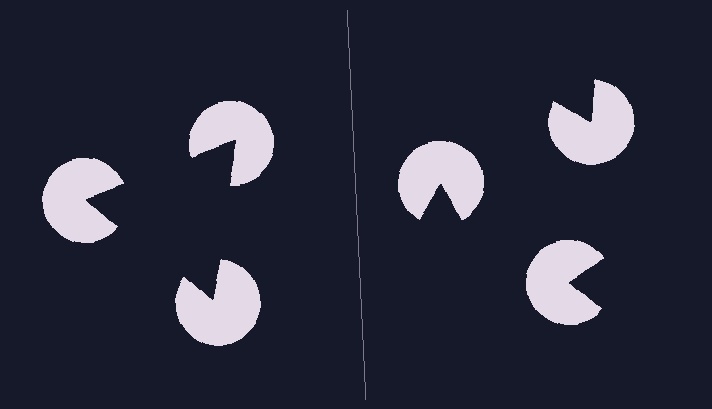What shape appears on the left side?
An illusory triangle.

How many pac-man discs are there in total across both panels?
6 — 3 on each side.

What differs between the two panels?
The pac-man discs are positioned identically on both sides; only the wedge orientations differ. On the left they align to a triangle; on the right they are misaligned.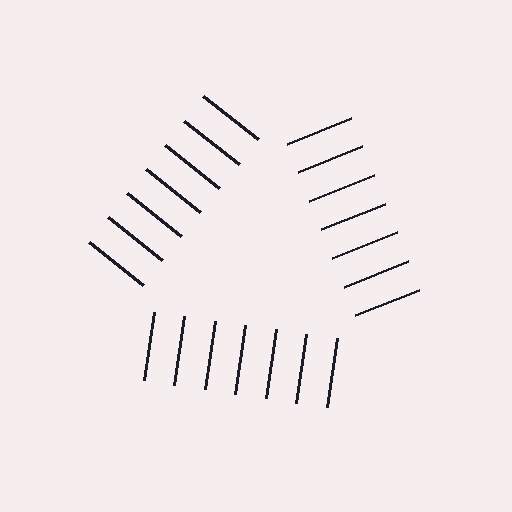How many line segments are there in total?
21 — 7 along each of the 3 edges.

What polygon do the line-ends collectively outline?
An illusory triangle — the line segments terminate on its edges but no continuous stroke is drawn.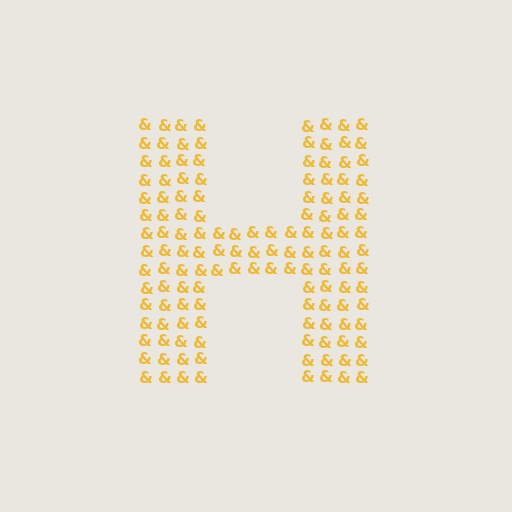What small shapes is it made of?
It is made of small ampersands.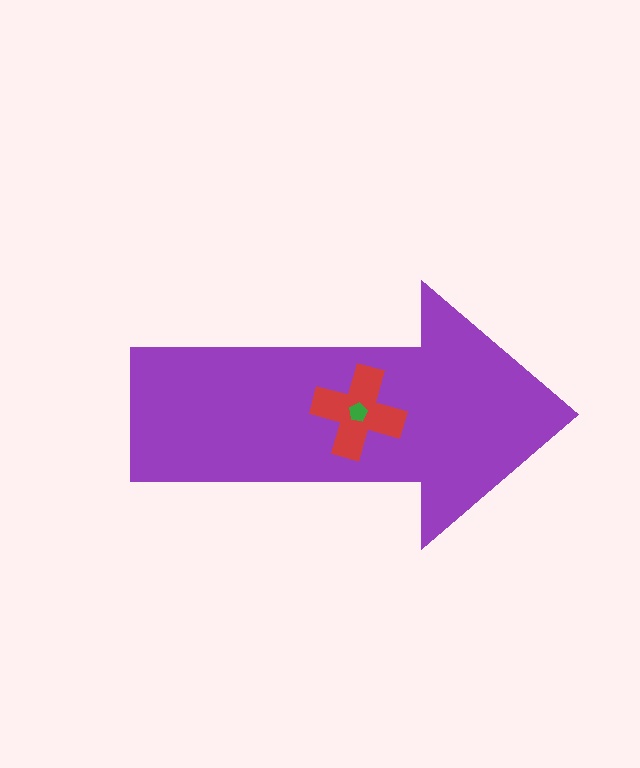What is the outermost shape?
The purple arrow.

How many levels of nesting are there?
3.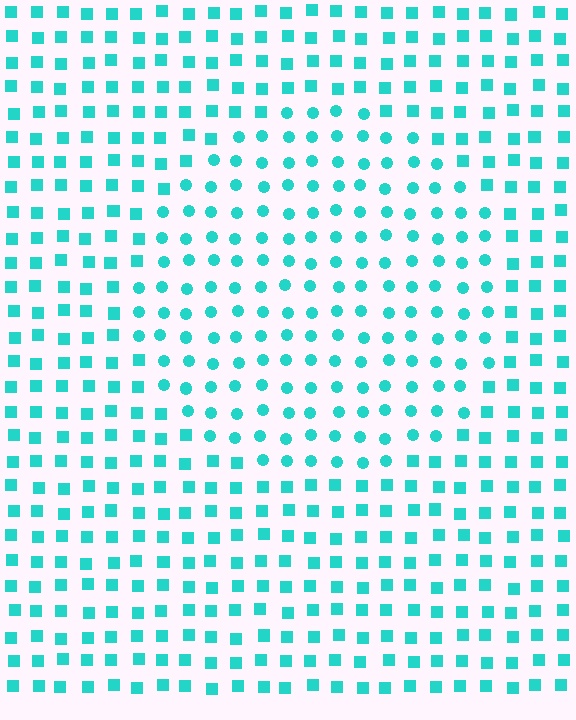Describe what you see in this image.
The image is filled with small cyan elements arranged in a uniform grid. A circle-shaped region contains circles, while the surrounding area contains squares. The boundary is defined purely by the change in element shape.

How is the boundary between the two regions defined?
The boundary is defined by a change in element shape: circles inside vs. squares outside. All elements share the same color and spacing.